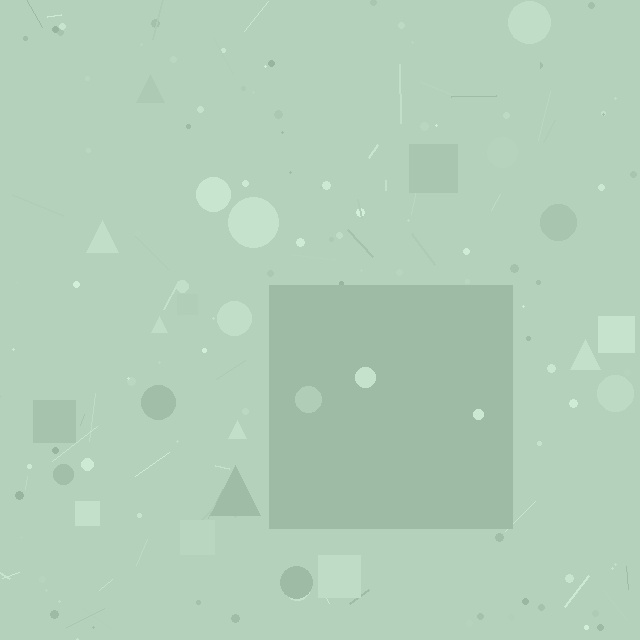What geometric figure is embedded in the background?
A square is embedded in the background.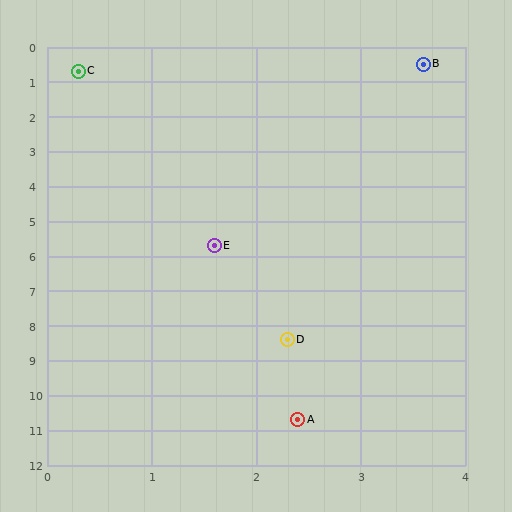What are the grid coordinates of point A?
Point A is at approximately (2.4, 10.7).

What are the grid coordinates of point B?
Point B is at approximately (3.6, 0.5).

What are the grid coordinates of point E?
Point E is at approximately (1.6, 5.7).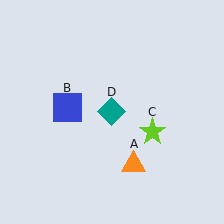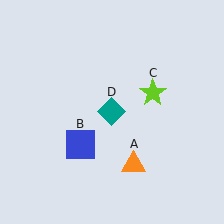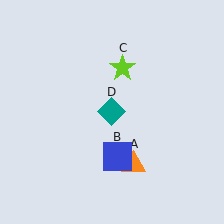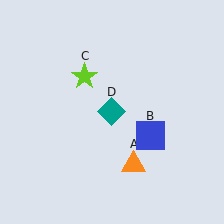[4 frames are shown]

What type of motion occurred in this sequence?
The blue square (object B), lime star (object C) rotated counterclockwise around the center of the scene.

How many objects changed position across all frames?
2 objects changed position: blue square (object B), lime star (object C).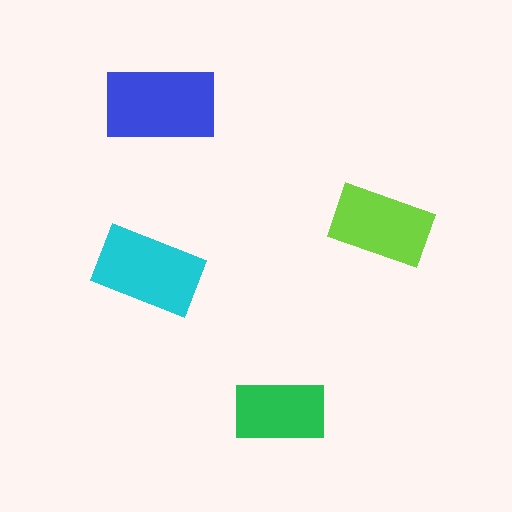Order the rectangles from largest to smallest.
the blue one, the cyan one, the lime one, the green one.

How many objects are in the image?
There are 4 objects in the image.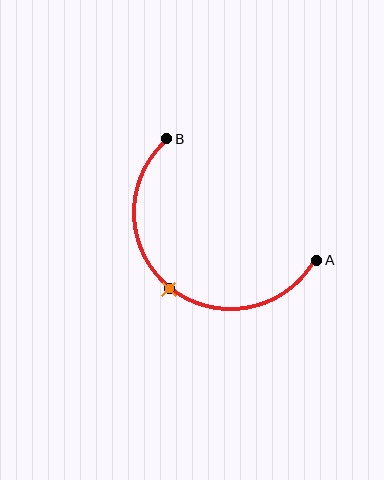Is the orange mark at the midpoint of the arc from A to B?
Yes. The orange mark lies on the arc at equal arc-length from both A and B — it is the arc midpoint.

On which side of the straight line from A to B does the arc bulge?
The arc bulges below and to the left of the straight line connecting A and B.